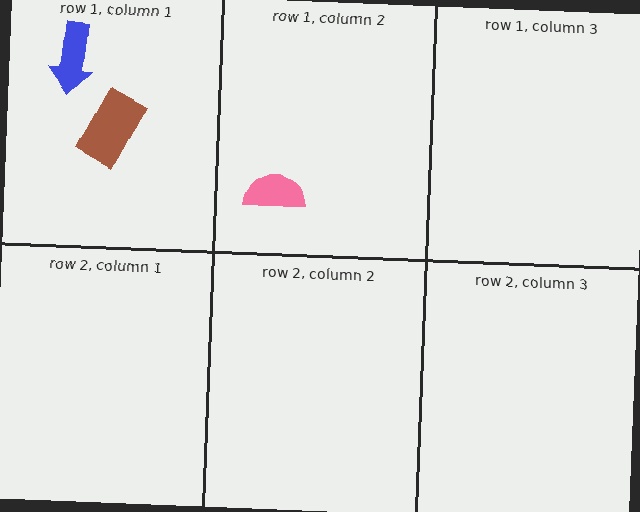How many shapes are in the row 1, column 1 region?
2.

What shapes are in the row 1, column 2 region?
The pink semicircle.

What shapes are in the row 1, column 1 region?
The brown rectangle, the blue arrow.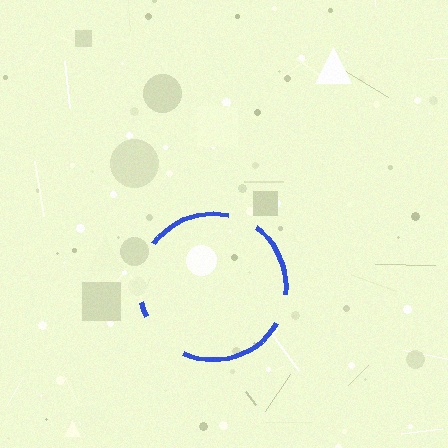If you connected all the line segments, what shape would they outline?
They would outline a circle.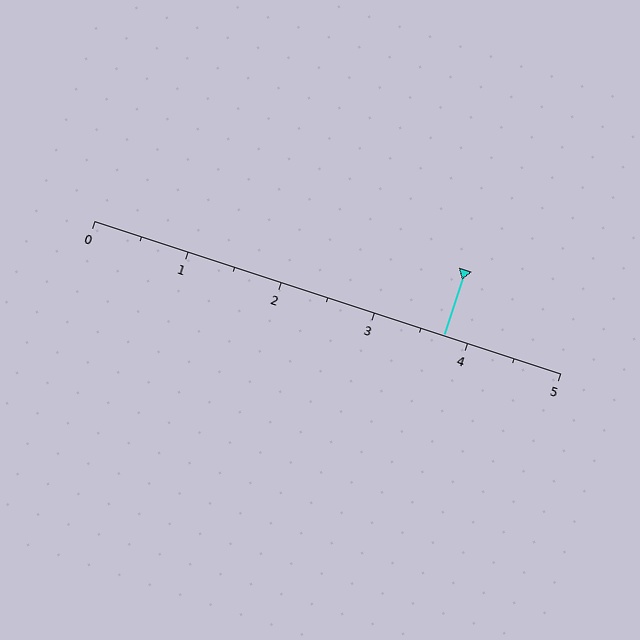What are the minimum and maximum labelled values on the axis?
The axis runs from 0 to 5.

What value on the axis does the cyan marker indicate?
The marker indicates approximately 3.8.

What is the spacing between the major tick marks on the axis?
The major ticks are spaced 1 apart.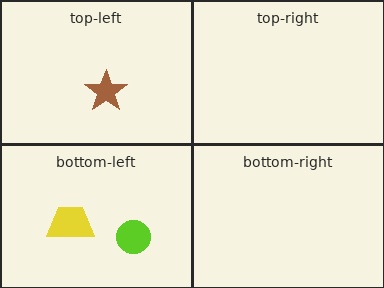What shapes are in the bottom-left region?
The lime circle, the yellow trapezoid.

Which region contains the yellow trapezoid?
The bottom-left region.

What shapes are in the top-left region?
The brown star.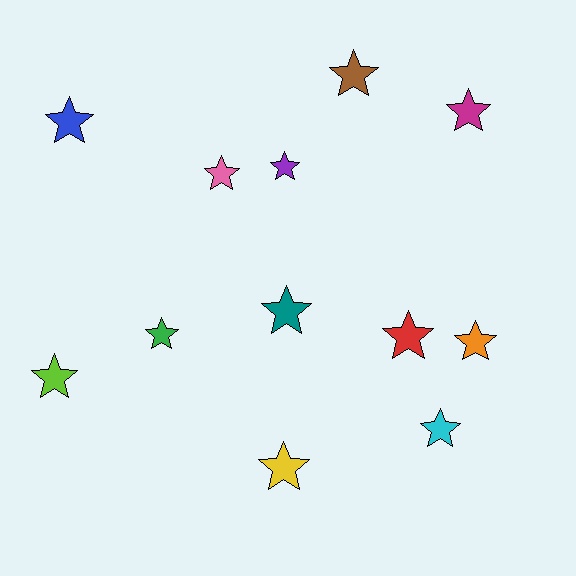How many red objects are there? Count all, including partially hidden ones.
There is 1 red object.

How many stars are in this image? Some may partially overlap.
There are 12 stars.